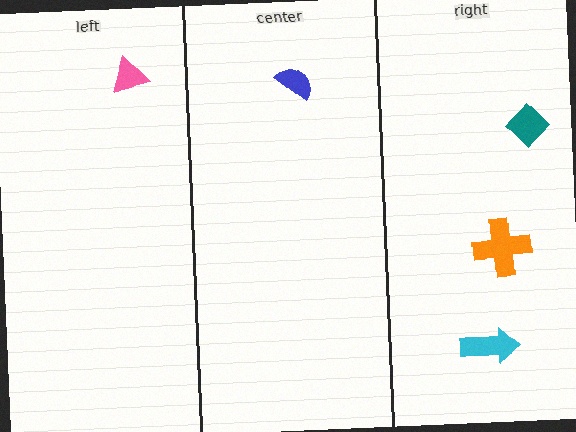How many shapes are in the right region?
3.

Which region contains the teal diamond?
The right region.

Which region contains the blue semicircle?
The center region.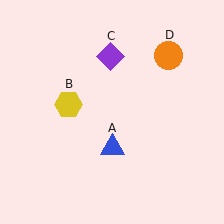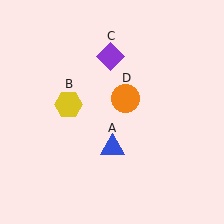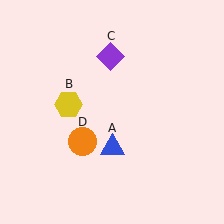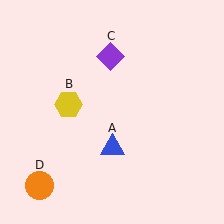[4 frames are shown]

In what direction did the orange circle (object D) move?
The orange circle (object D) moved down and to the left.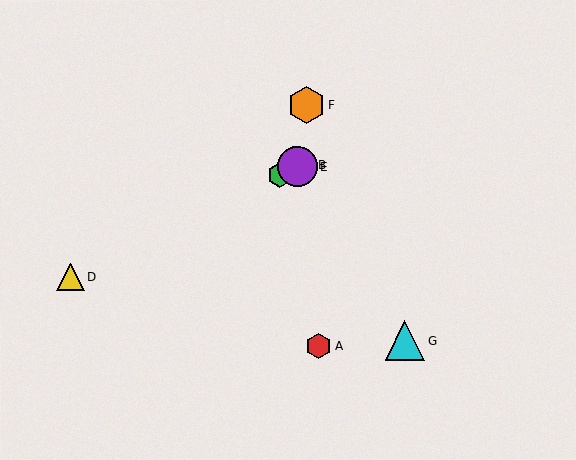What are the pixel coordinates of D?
Object D is at (71, 277).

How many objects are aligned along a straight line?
4 objects (B, C, D, E) are aligned along a straight line.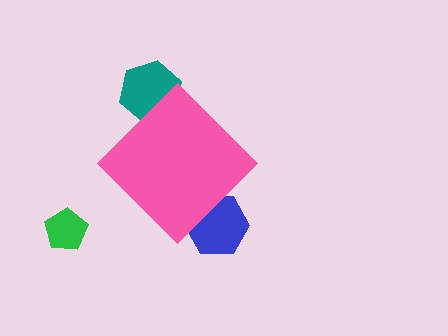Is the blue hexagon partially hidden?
Yes, the blue hexagon is partially hidden behind the pink diamond.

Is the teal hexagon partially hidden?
Yes, the teal hexagon is partially hidden behind the pink diamond.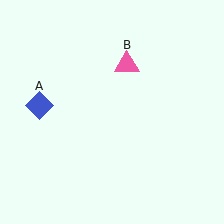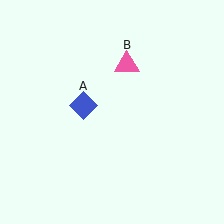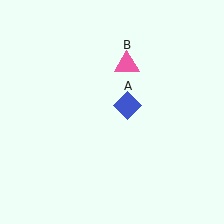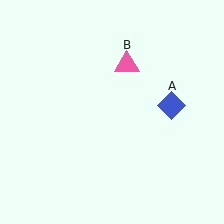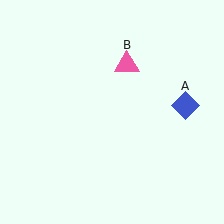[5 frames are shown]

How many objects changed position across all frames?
1 object changed position: blue diamond (object A).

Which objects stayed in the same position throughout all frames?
Pink triangle (object B) remained stationary.